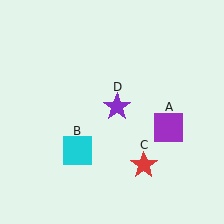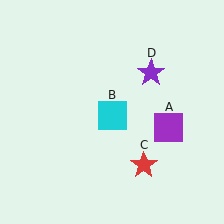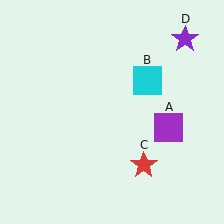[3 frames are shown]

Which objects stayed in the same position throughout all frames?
Purple square (object A) and red star (object C) remained stationary.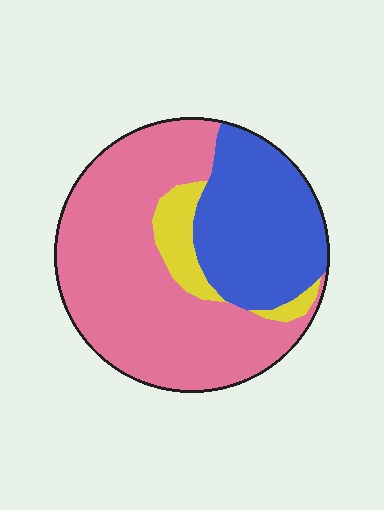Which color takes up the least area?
Yellow, at roughly 10%.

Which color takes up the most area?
Pink, at roughly 60%.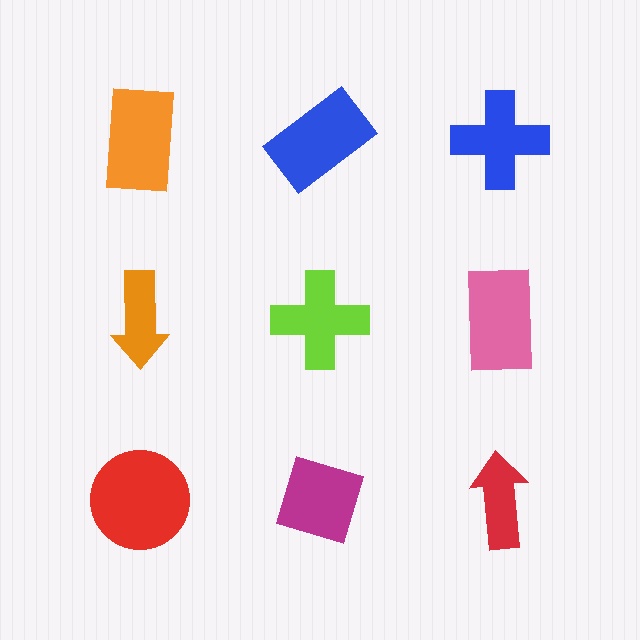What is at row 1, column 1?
An orange rectangle.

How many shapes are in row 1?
3 shapes.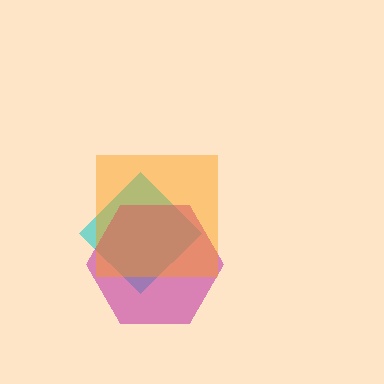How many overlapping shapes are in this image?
There are 3 overlapping shapes in the image.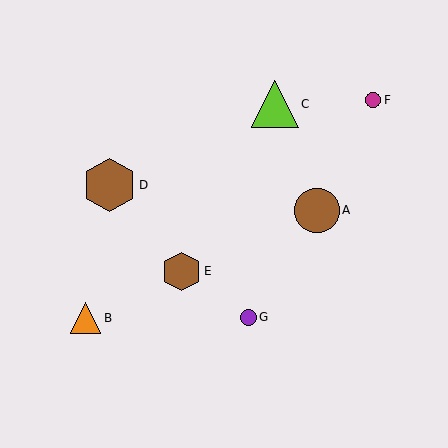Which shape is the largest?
The brown hexagon (labeled D) is the largest.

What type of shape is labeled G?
Shape G is a purple circle.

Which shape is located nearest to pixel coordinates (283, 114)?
The lime triangle (labeled C) at (275, 104) is nearest to that location.